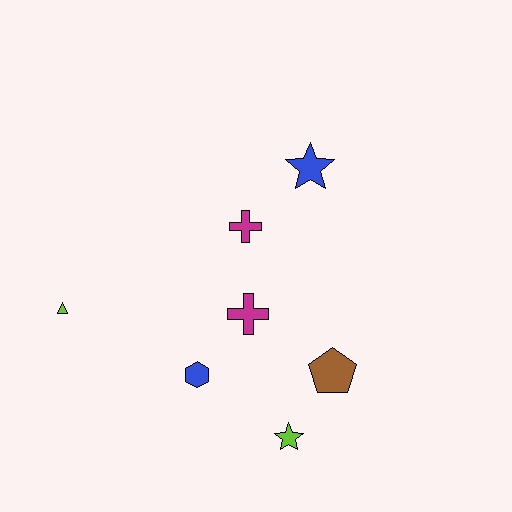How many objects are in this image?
There are 7 objects.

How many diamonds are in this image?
There are no diamonds.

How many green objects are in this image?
There are no green objects.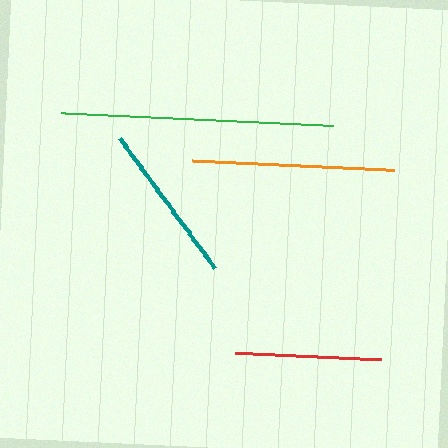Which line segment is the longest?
The green line is the longest at approximately 272 pixels.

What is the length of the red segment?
The red segment is approximately 146 pixels long.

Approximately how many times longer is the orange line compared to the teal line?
The orange line is approximately 1.3 times the length of the teal line.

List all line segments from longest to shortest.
From longest to shortest: green, orange, teal, red.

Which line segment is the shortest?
The red line is the shortest at approximately 146 pixels.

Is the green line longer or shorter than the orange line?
The green line is longer than the orange line.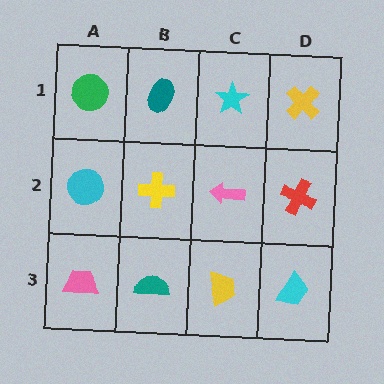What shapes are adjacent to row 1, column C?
A pink arrow (row 2, column C), a teal ellipse (row 1, column B), a yellow cross (row 1, column D).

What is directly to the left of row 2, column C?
A yellow cross.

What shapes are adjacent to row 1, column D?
A red cross (row 2, column D), a cyan star (row 1, column C).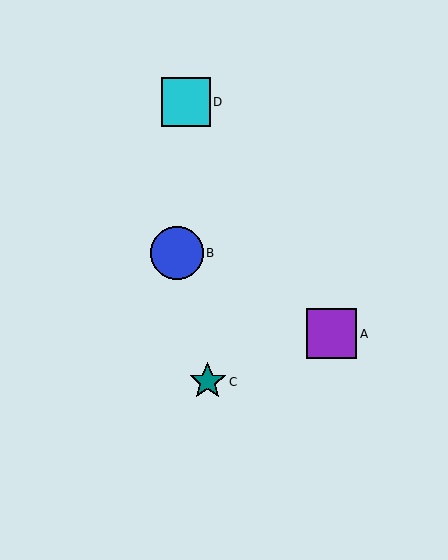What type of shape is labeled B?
Shape B is a blue circle.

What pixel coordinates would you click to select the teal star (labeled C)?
Click at (208, 382) to select the teal star C.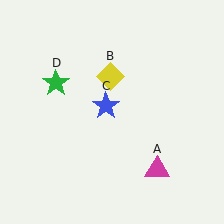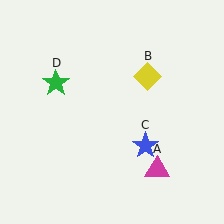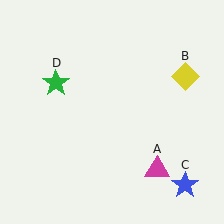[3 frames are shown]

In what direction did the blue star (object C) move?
The blue star (object C) moved down and to the right.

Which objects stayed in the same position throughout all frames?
Magenta triangle (object A) and green star (object D) remained stationary.